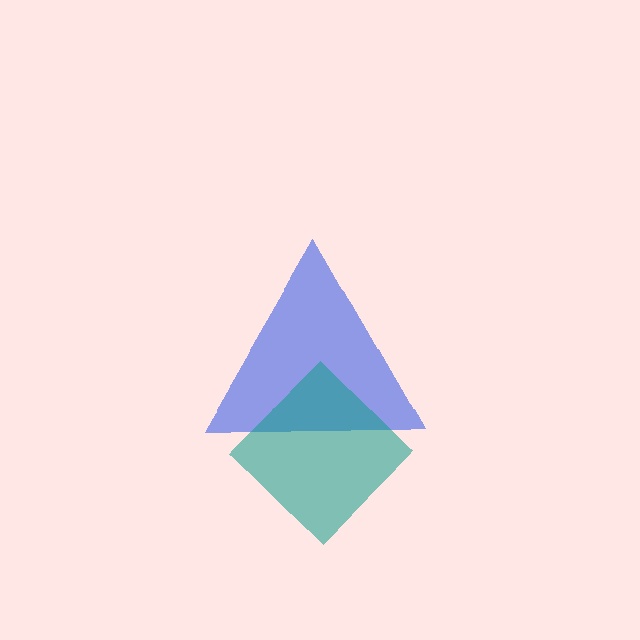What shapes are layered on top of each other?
The layered shapes are: a blue triangle, a teal diamond.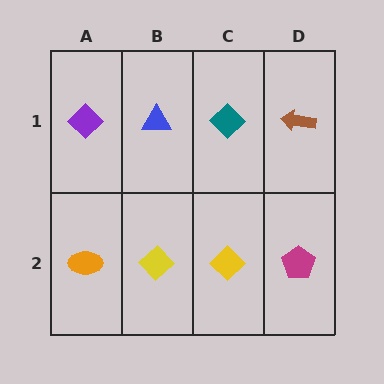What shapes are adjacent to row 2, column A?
A purple diamond (row 1, column A), a yellow diamond (row 2, column B).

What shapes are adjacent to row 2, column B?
A blue triangle (row 1, column B), an orange ellipse (row 2, column A), a yellow diamond (row 2, column C).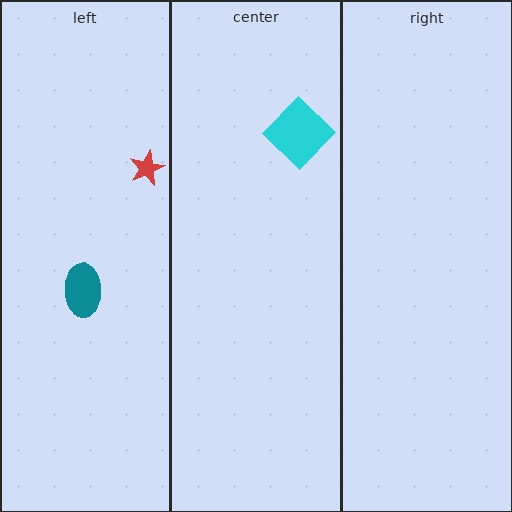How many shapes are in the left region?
2.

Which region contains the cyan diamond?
The center region.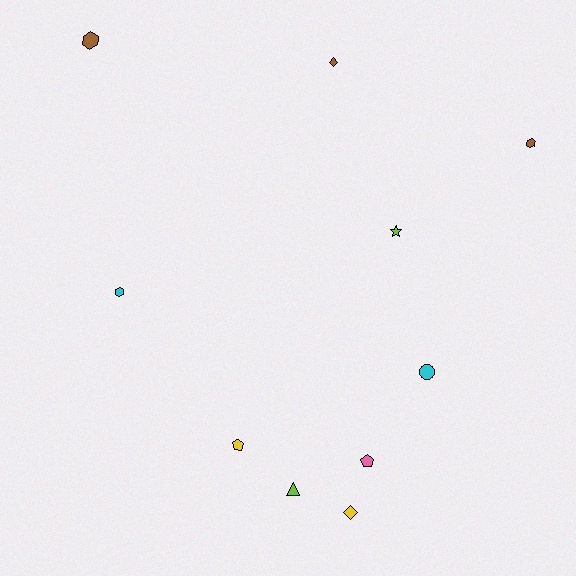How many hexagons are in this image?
There are 3 hexagons.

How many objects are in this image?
There are 10 objects.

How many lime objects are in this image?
There are 2 lime objects.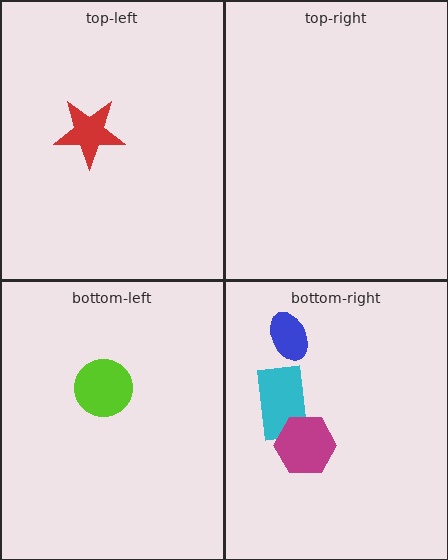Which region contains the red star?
The top-left region.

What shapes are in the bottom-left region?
The lime circle.